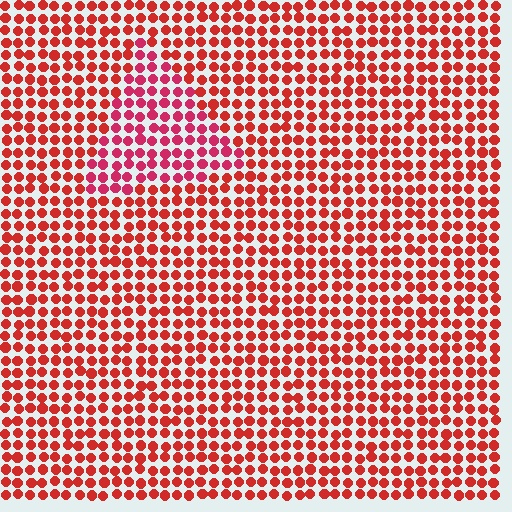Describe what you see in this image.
The image is filled with small red elements in a uniform arrangement. A triangle-shaped region is visible where the elements are tinted to a slightly different hue, forming a subtle color boundary.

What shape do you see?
I see a triangle.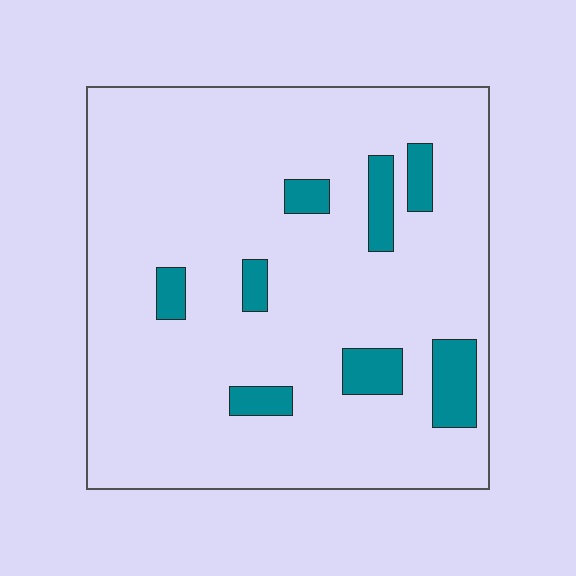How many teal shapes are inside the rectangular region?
8.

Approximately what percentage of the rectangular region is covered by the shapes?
Approximately 10%.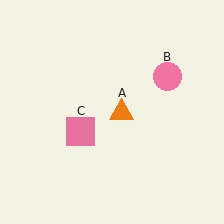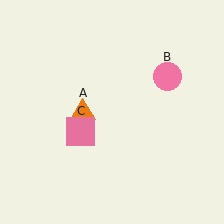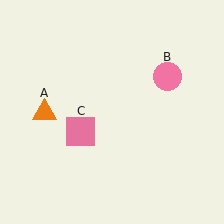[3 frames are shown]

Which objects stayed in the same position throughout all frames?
Pink circle (object B) and pink square (object C) remained stationary.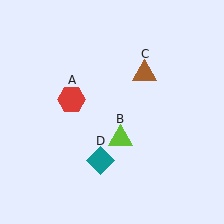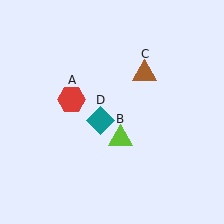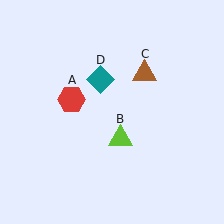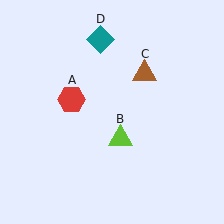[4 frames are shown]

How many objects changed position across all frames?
1 object changed position: teal diamond (object D).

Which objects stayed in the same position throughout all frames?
Red hexagon (object A) and lime triangle (object B) and brown triangle (object C) remained stationary.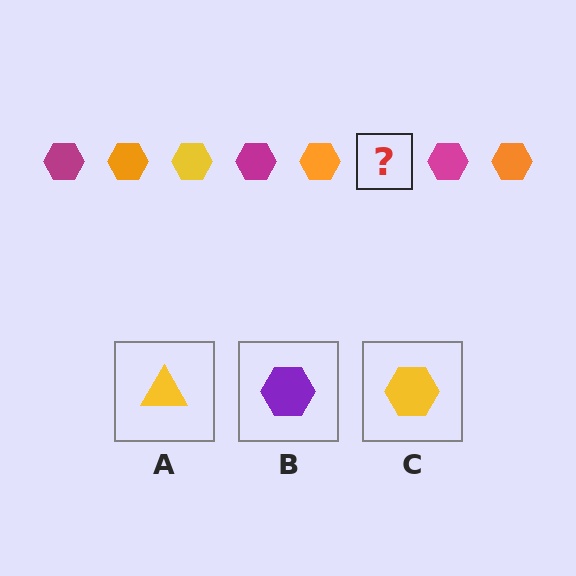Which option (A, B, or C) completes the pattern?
C.